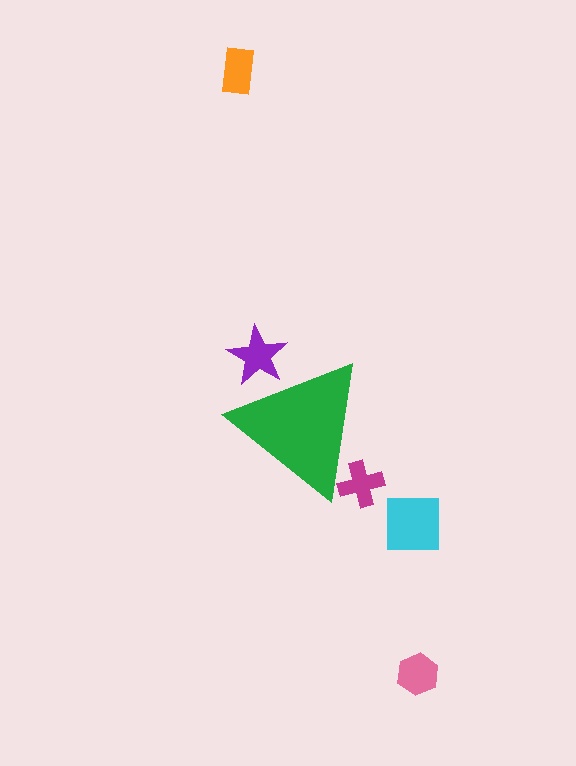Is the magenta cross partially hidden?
Yes, the magenta cross is partially hidden behind the green triangle.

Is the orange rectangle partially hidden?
No, the orange rectangle is fully visible.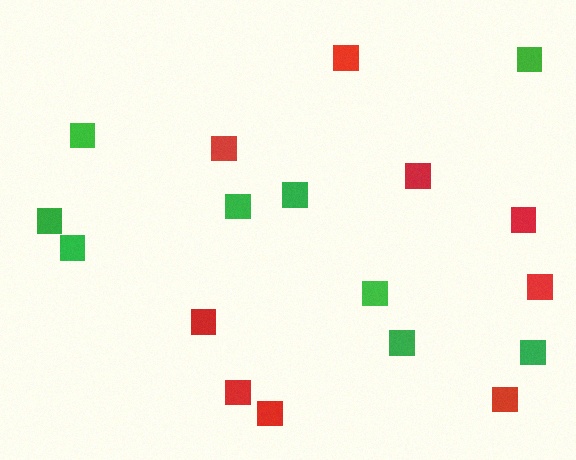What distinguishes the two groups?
There are 2 groups: one group of red squares (9) and one group of green squares (9).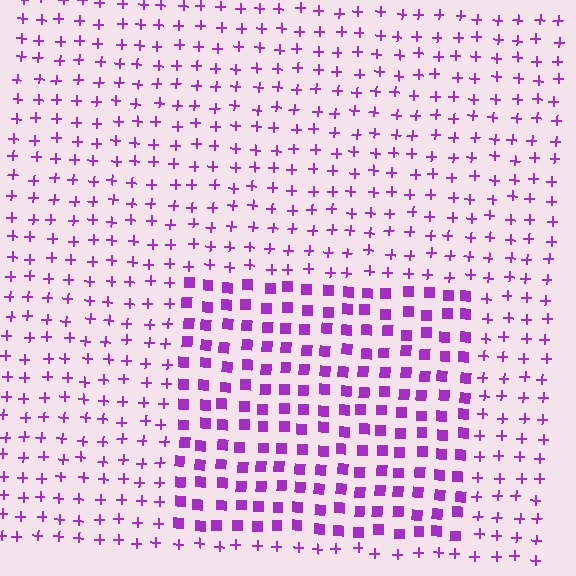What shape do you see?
I see a rectangle.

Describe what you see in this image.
The image is filled with small purple elements arranged in a uniform grid. A rectangle-shaped region contains squares, while the surrounding area contains plus signs. The boundary is defined purely by the change in element shape.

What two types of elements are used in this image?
The image uses squares inside the rectangle region and plus signs outside it.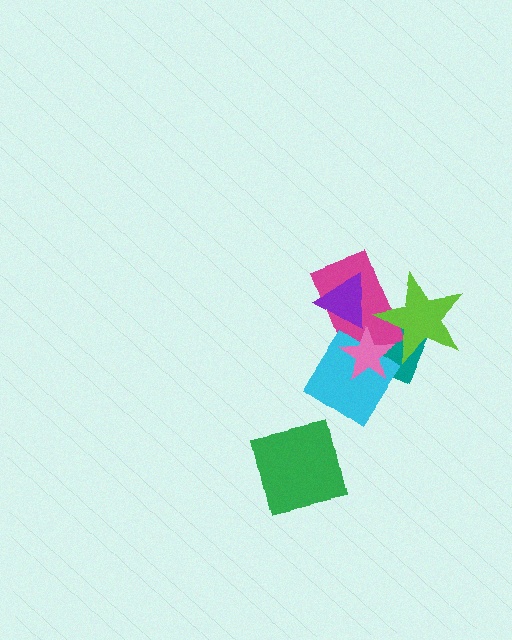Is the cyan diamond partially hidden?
Yes, it is partially covered by another shape.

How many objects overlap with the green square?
0 objects overlap with the green square.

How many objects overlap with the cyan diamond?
3 objects overlap with the cyan diamond.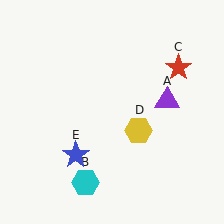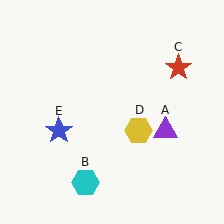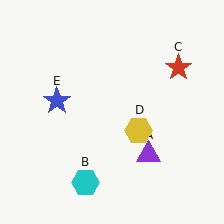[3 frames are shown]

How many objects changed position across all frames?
2 objects changed position: purple triangle (object A), blue star (object E).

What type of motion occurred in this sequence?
The purple triangle (object A), blue star (object E) rotated clockwise around the center of the scene.